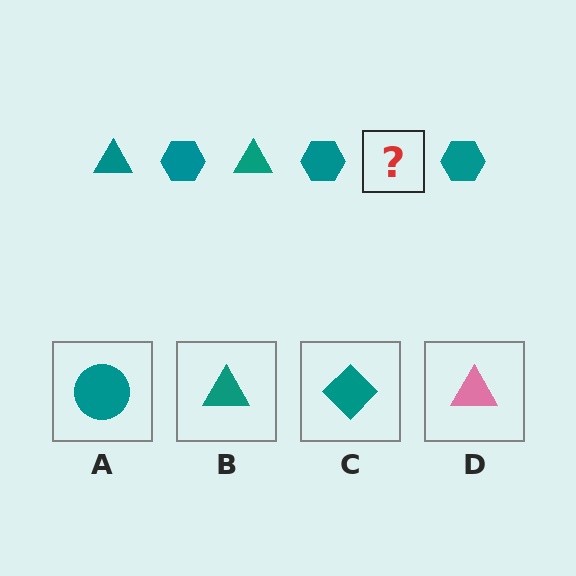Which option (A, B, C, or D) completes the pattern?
B.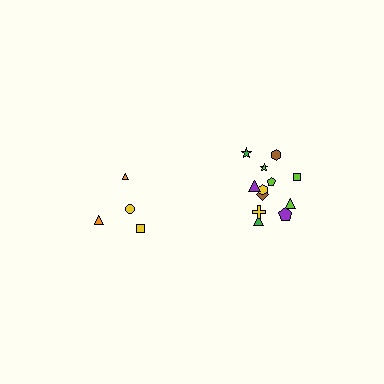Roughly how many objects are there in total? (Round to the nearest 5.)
Roughly 15 objects in total.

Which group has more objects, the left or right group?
The right group.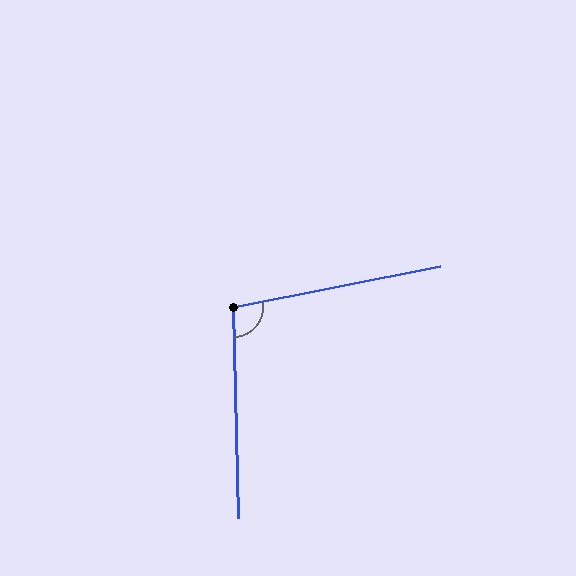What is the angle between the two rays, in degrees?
Approximately 100 degrees.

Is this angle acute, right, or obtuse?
It is obtuse.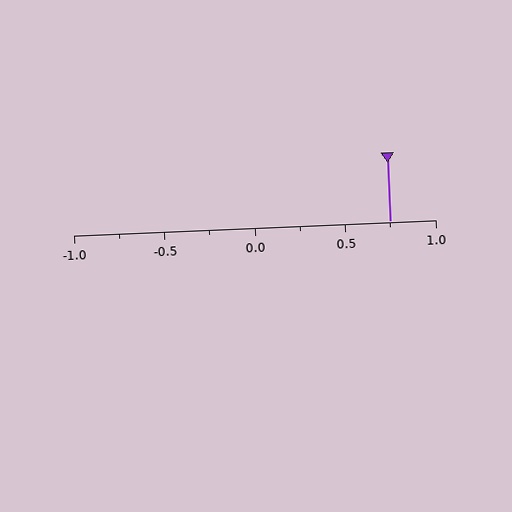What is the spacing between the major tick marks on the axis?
The major ticks are spaced 0.5 apart.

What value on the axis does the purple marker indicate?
The marker indicates approximately 0.75.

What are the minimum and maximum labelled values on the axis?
The axis runs from -1.0 to 1.0.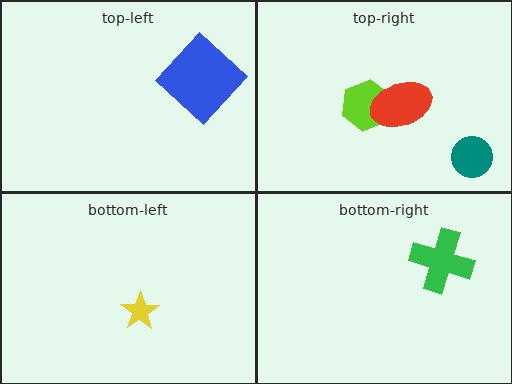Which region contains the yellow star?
The bottom-left region.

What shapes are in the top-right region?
The teal circle, the lime hexagon, the red ellipse.